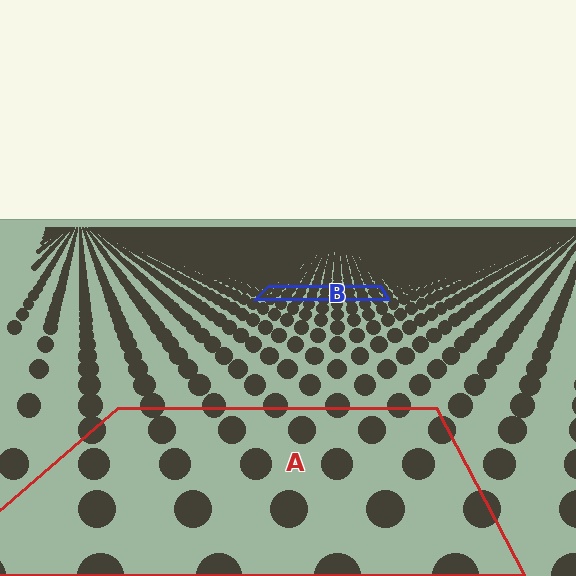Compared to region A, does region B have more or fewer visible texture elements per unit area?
Region B has more texture elements per unit area — they are packed more densely because it is farther away.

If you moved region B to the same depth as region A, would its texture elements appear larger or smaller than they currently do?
They would appear larger. At a closer depth, the same texture elements are projected at a bigger on-screen size.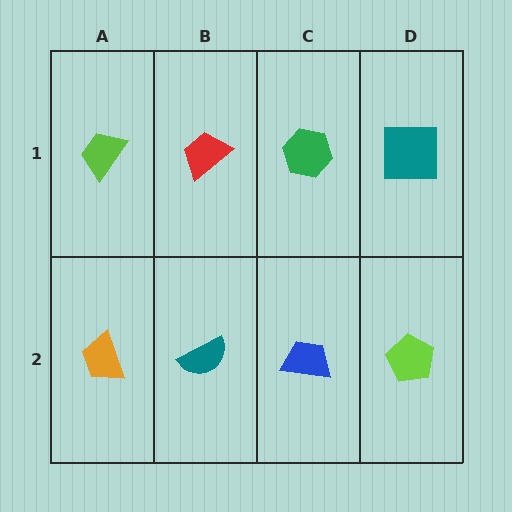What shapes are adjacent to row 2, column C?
A green hexagon (row 1, column C), a teal semicircle (row 2, column B), a lime pentagon (row 2, column D).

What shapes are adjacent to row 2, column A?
A lime trapezoid (row 1, column A), a teal semicircle (row 2, column B).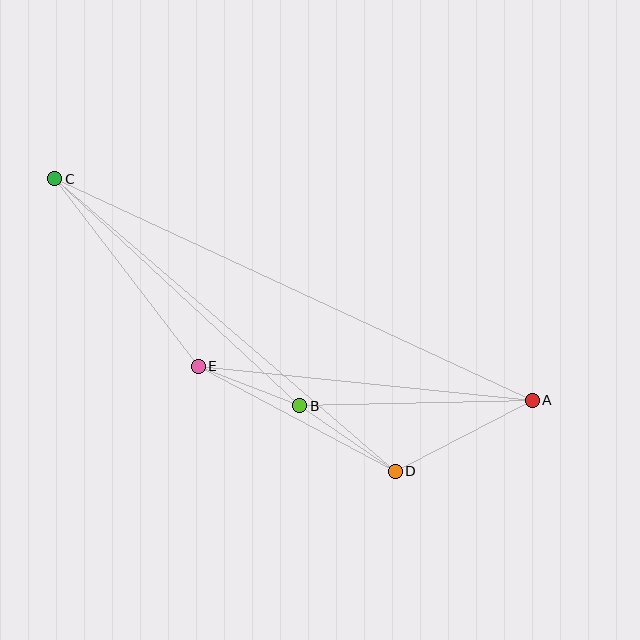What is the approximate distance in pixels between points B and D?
The distance between B and D is approximately 116 pixels.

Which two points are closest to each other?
Points B and E are closest to each other.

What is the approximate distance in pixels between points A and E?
The distance between A and E is approximately 336 pixels.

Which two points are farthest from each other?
Points A and C are farthest from each other.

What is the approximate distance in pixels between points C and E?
The distance between C and E is approximately 236 pixels.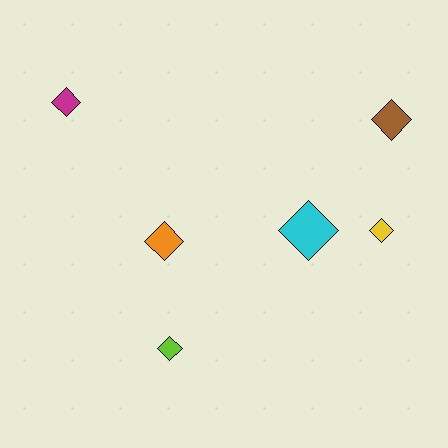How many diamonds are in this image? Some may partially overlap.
There are 6 diamonds.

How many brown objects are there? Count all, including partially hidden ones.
There is 1 brown object.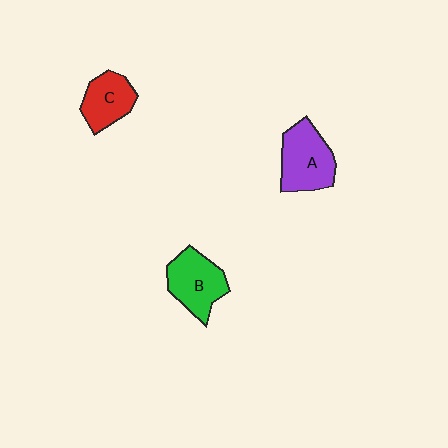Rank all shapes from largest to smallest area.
From largest to smallest: A (purple), B (green), C (red).